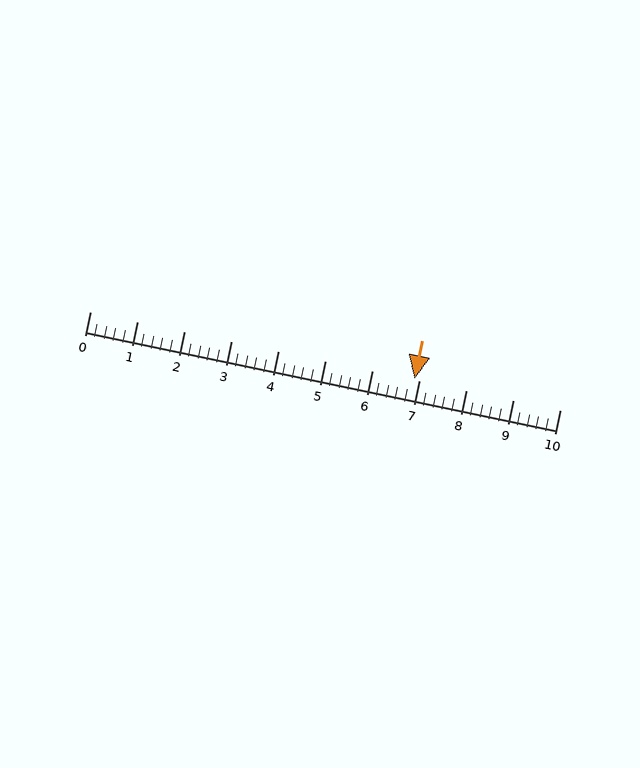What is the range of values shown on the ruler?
The ruler shows values from 0 to 10.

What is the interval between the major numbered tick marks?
The major tick marks are spaced 1 units apart.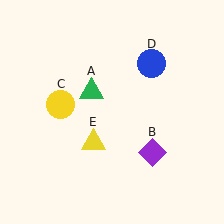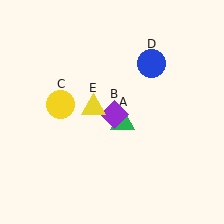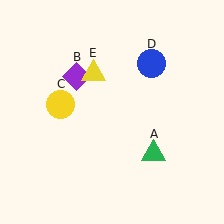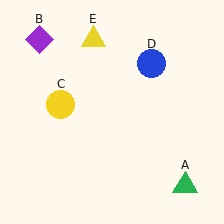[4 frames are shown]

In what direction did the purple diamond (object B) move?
The purple diamond (object B) moved up and to the left.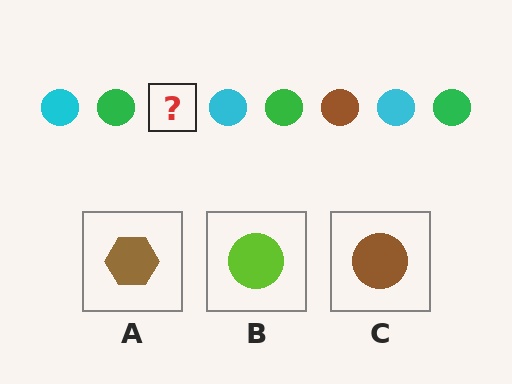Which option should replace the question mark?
Option C.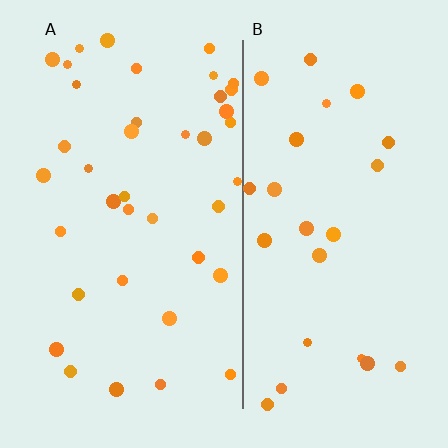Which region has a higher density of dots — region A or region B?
A (the left).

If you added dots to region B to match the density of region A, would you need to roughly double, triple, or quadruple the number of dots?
Approximately double.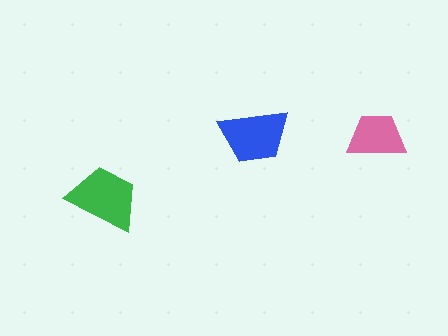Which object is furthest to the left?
The green trapezoid is leftmost.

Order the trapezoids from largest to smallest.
the green one, the blue one, the pink one.